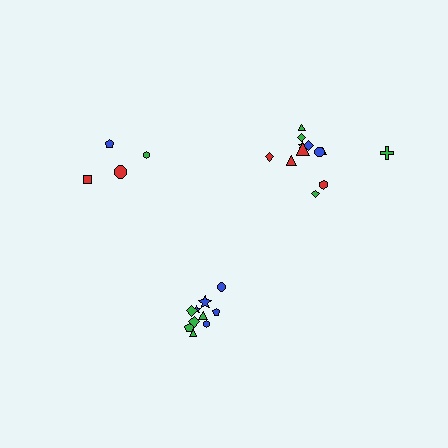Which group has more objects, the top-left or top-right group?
The top-right group.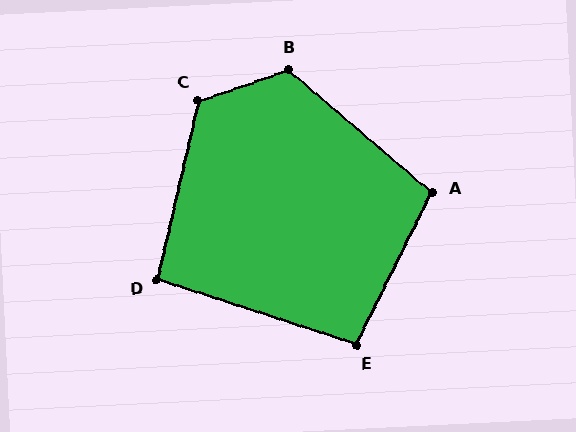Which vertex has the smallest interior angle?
D, at approximately 95 degrees.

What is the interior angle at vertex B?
Approximately 121 degrees (obtuse).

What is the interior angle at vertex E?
Approximately 98 degrees (obtuse).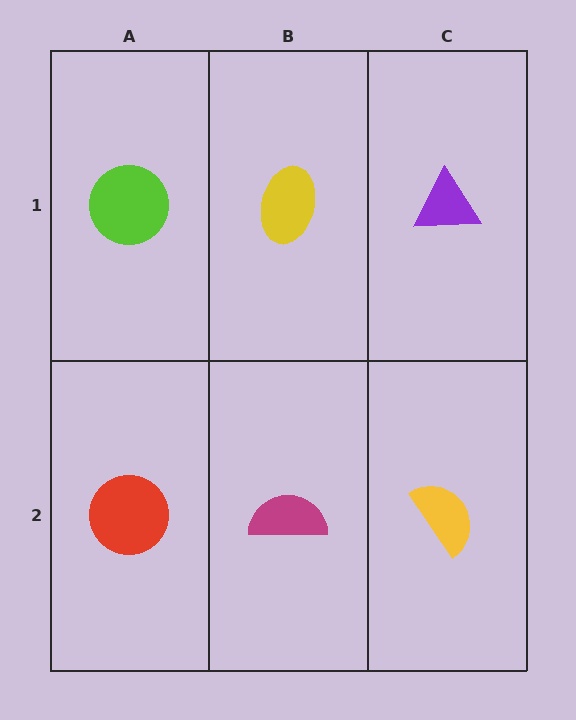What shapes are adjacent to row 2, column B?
A yellow ellipse (row 1, column B), a red circle (row 2, column A), a yellow semicircle (row 2, column C).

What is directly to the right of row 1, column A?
A yellow ellipse.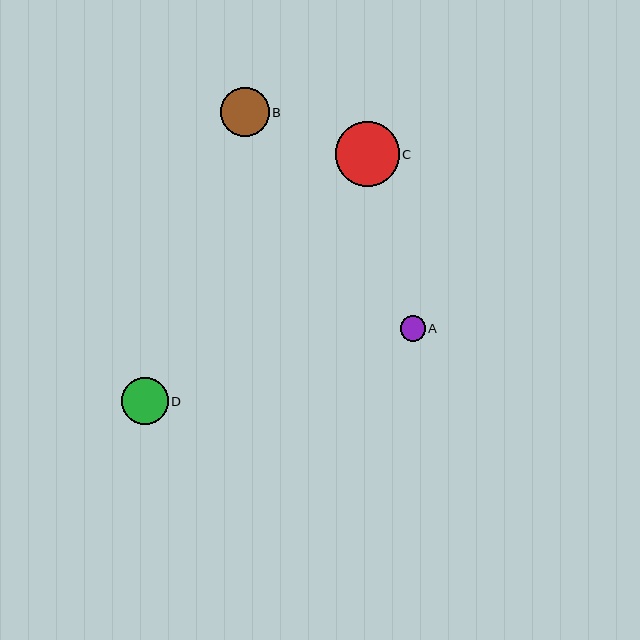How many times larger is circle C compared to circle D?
Circle C is approximately 1.4 times the size of circle D.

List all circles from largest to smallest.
From largest to smallest: C, B, D, A.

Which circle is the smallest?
Circle A is the smallest with a size of approximately 25 pixels.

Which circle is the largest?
Circle C is the largest with a size of approximately 64 pixels.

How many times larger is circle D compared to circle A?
Circle D is approximately 1.9 times the size of circle A.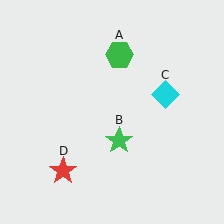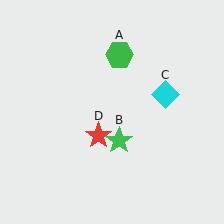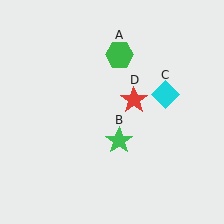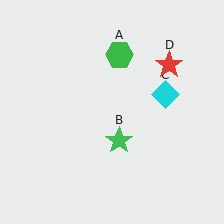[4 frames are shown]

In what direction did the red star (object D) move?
The red star (object D) moved up and to the right.